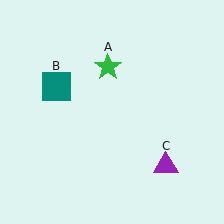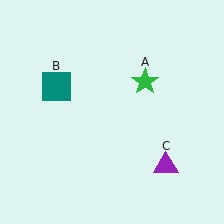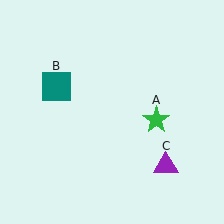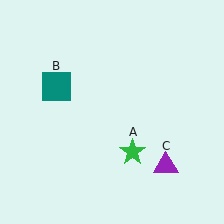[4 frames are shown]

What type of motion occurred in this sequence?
The green star (object A) rotated clockwise around the center of the scene.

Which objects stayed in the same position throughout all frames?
Teal square (object B) and purple triangle (object C) remained stationary.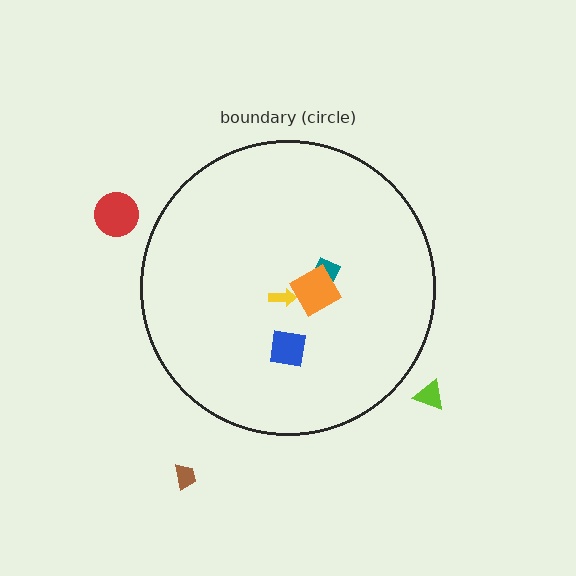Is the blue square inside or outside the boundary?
Inside.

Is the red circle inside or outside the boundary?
Outside.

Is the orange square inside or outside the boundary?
Inside.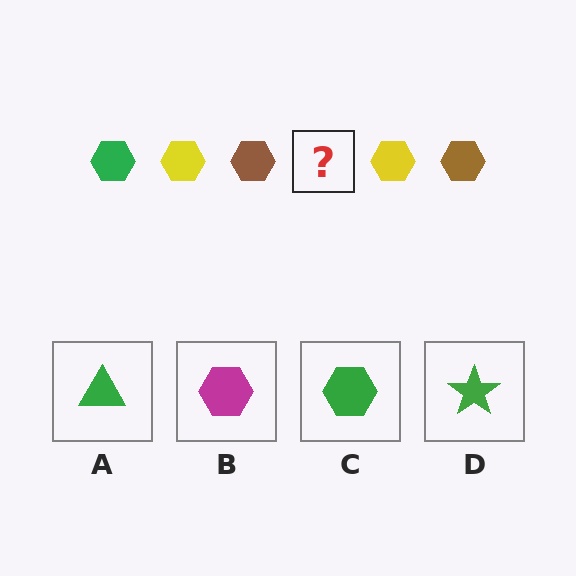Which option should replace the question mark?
Option C.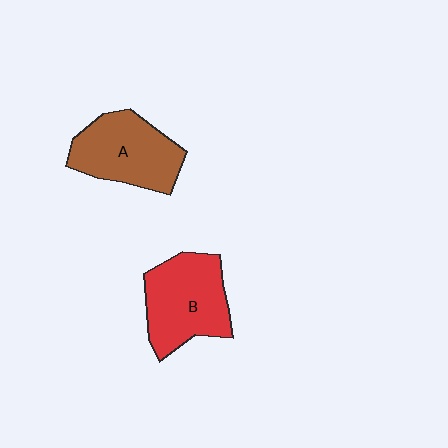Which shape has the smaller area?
Shape A (brown).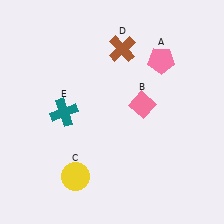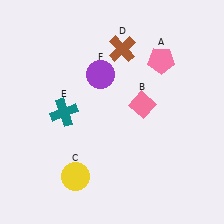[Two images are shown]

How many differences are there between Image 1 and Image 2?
There is 1 difference between the two images.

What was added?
A purple circle (F) was added in Image 2.